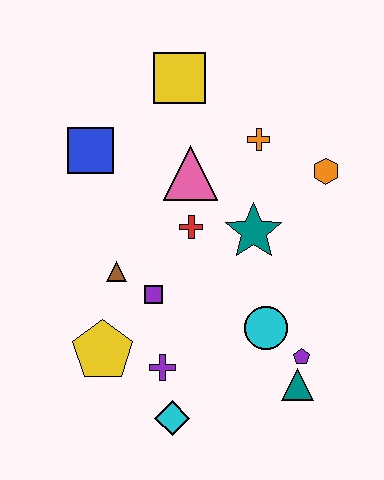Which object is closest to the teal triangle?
The purple pentagon is closest to the teal triangle.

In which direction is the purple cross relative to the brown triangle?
The purple cross is below the brown triangle.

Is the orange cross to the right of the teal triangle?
No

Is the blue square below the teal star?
No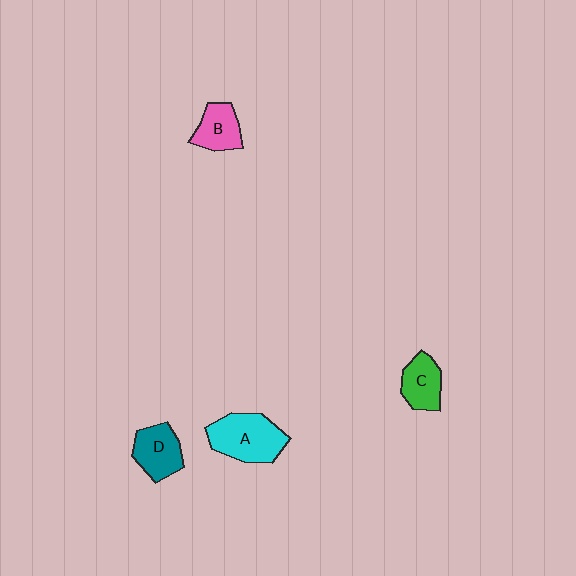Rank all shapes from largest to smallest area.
From largest to smallest: A (cyan), D (teal), C (green), B (pink).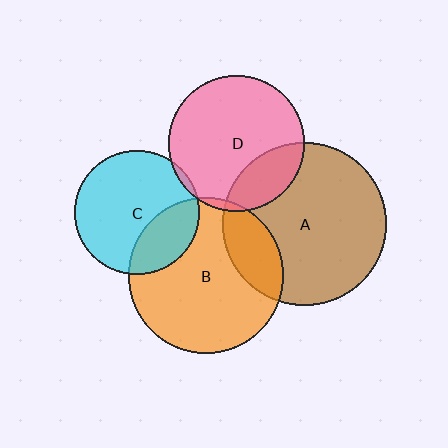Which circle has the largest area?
Circle A (brown).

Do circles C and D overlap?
Yes.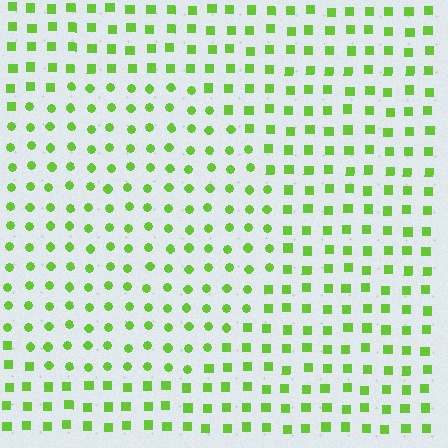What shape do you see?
I see a circle.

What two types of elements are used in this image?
The image uses circles inside the circle region and squares outside it.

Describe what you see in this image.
The image is filled with small lime elements arranged in a uniform grid. A circle-shaped region contains circles, while the surrounding area contains squares. The boundary is defined purely by the change in element shape.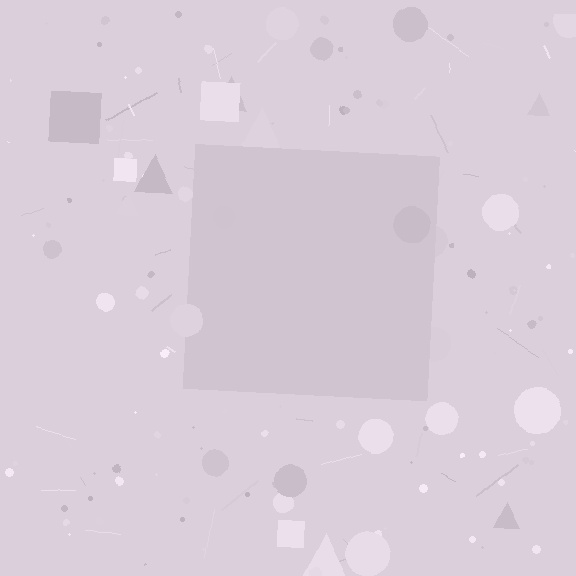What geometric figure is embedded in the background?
A square is embedded in the background.